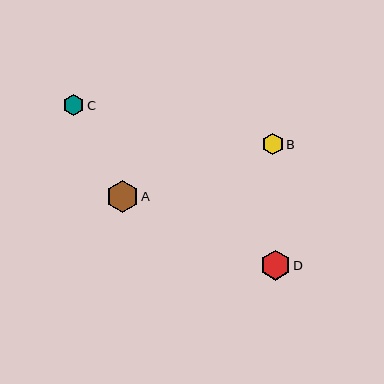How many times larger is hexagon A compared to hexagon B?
Hexagon A is approximately 1.5 times the size of hexagon B.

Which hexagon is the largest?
Hexagon A is the largest with a size of approximately 32 pixels.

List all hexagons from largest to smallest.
From largest to smallest: A, D, B, C.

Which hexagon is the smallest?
Hexagon C is the smallest with a size of approximately 21 pixels.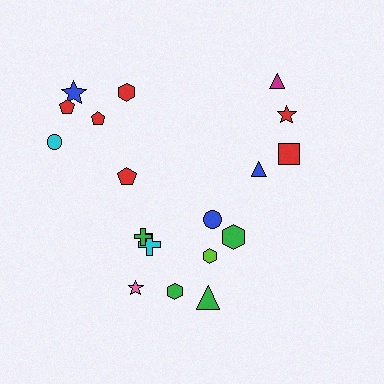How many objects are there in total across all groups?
There are 18 objects.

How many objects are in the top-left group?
There are 6 objects.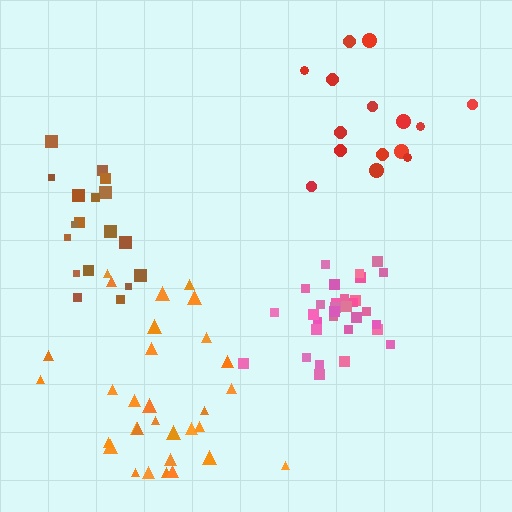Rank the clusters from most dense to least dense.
pink, red, brown, orange.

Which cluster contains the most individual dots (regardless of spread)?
Pink (31).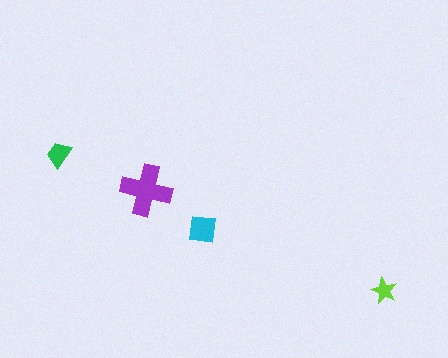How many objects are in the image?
There are 4 objects in the image.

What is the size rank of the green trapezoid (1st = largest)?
3rd.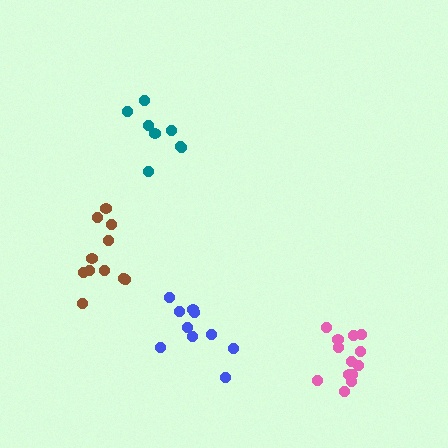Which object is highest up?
The teal cluster is topmost.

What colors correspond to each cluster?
The clusters are colored: teal, blue, pink, brown.